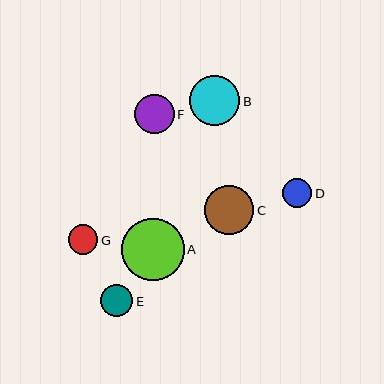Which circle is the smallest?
Circle D is the smallest with a size of approximately 29 pixels.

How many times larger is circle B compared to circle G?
Circle B is approximately 1.7 times the size of circle G.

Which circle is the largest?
Circle A is the largest with a size of approximately 62 pixels.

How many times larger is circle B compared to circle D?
Circle B is approximately 1.7 times the size of circle D.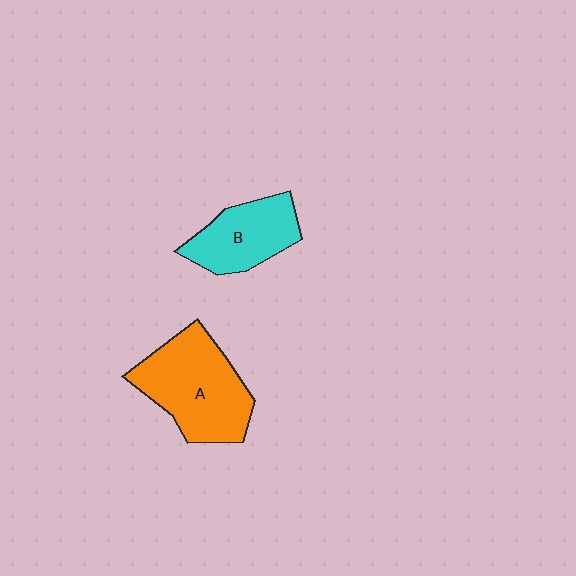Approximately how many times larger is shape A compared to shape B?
Approximately 1.5 times.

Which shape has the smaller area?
Shape B (cyan).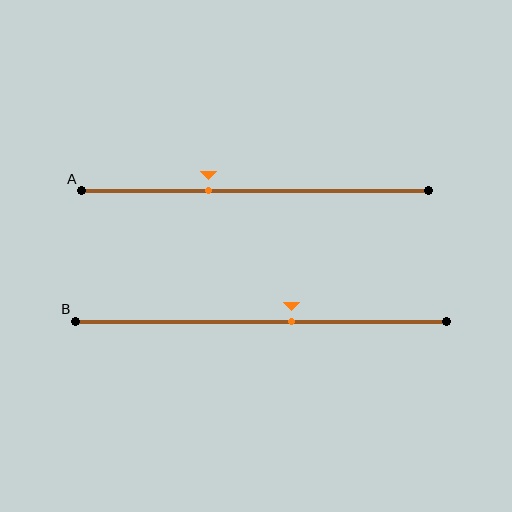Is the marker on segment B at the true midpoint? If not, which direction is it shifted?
No, the marker on segment B is shifted to the right by about 8% of the segment length.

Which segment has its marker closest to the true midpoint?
Segment B has its marker closest to the true midpoint.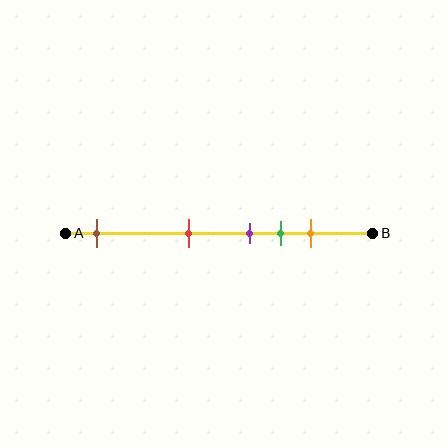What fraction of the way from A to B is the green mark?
The green mark is approximately 70% (0.7) of the way from A to B.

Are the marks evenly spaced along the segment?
No, the marks are not evenly spaced.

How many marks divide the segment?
There are 5 marks dividing the segment.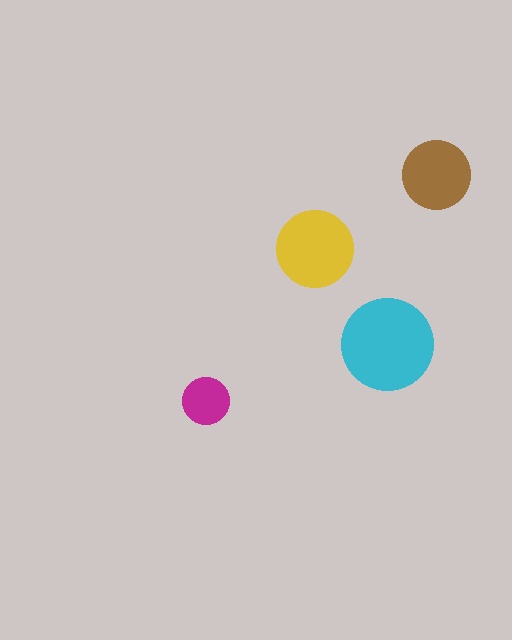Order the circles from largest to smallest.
the cyan one, the yellow one, the brown one, the magenta one.